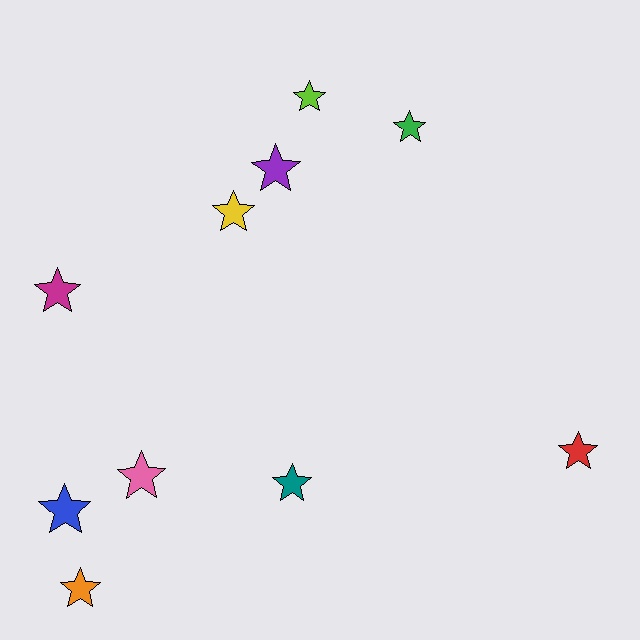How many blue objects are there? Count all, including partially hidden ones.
There is 1 blue object.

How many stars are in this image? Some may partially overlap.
There are 10 stars.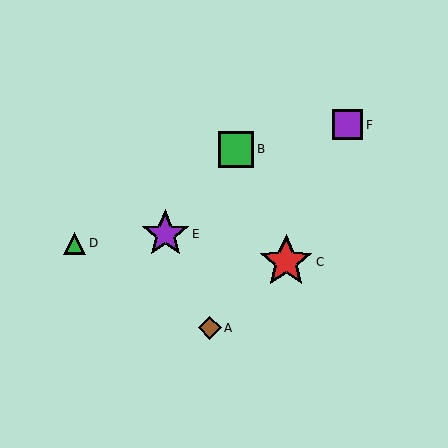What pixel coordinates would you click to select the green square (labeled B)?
Click at (236, 149) to select the green square B.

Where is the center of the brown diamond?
The center of the brown diamond is at (210, 328).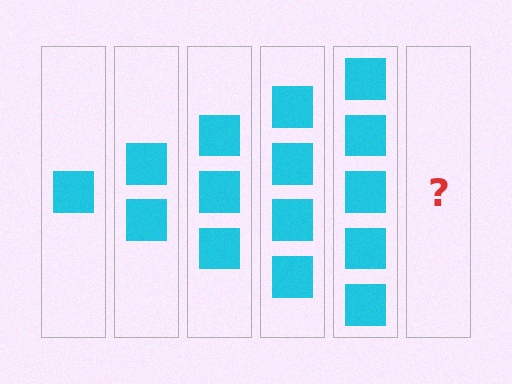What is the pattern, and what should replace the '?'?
The pattern is that each step adds one more square. The '?' should be 6 squares.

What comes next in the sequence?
The next element should be 6 squares.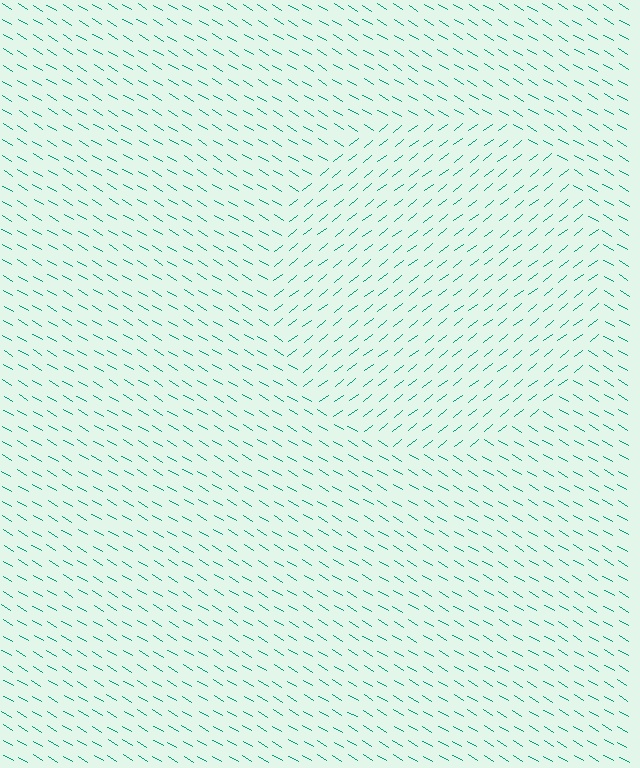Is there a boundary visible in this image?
Yes, there is a texture boundary formed by a change in line orientation.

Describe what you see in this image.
The image is filled with small teal line segments. A circle region in the image has lines oriented differently from the surrounding lines, creating a visible texture boundary.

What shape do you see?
I see a circle.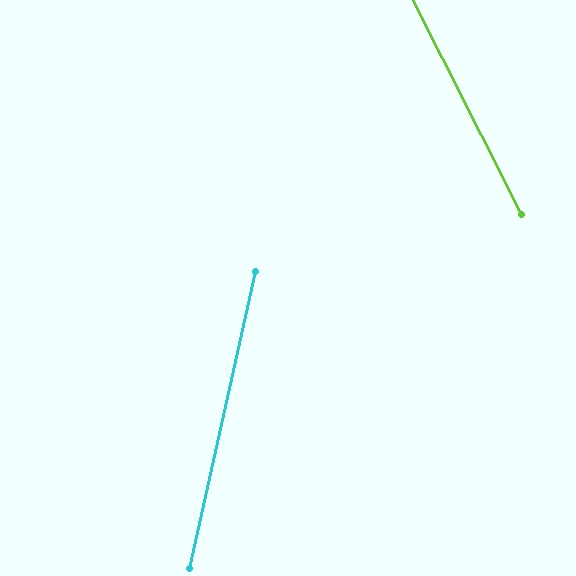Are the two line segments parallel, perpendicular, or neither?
Neither parallel nor perpendicular — they differ by about 39°.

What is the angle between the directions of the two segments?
Approximately 39 degrees.